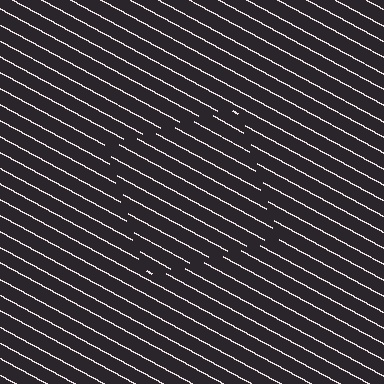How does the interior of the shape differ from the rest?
The interior of the shape contains the same grating, shifted by half a period — the contour is defined by the phase discontinuity where line-ends from the inner and outer gratings abut.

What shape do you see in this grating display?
An illusory square. The interior of the shape contains the same grating, shifted by half a period — the contour is defined by the phase discontinuity where line-ends from the inner and outer gratings abut.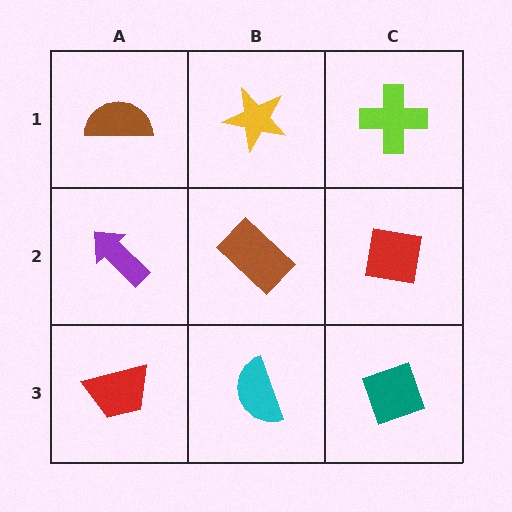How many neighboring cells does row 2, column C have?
3.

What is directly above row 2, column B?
A yellow star.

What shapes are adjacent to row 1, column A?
A purple arrow (row 2, column A), a yellow star (row 1, column B).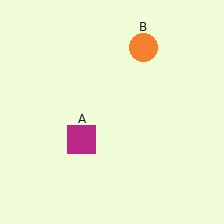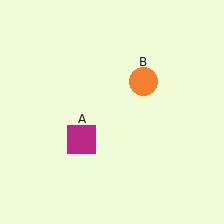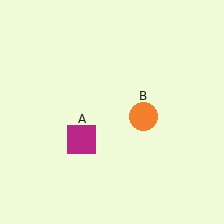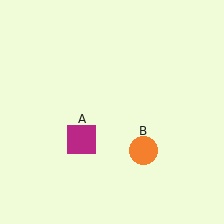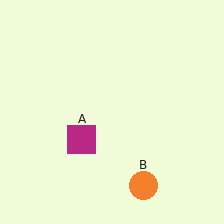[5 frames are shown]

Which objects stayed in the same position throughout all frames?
Magenta square (object A) remained stationary.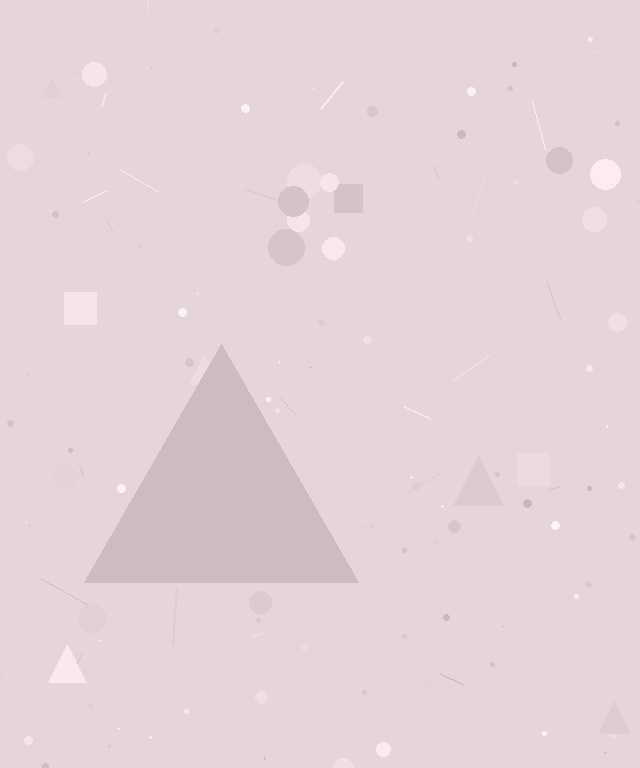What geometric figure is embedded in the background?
A triangle is embedded in the background.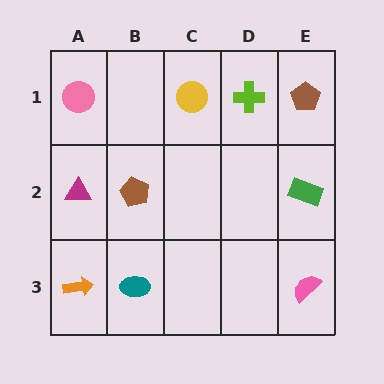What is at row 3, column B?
A teal ellipse.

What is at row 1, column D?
A lime cross.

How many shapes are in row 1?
4 shapes.